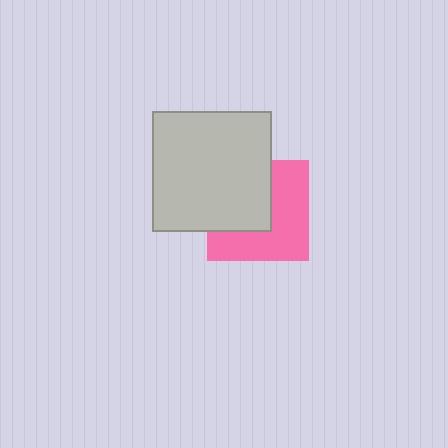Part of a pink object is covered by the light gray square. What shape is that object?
It is a square.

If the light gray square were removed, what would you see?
You would see the complete pink square.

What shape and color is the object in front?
The object in front is a light gray square.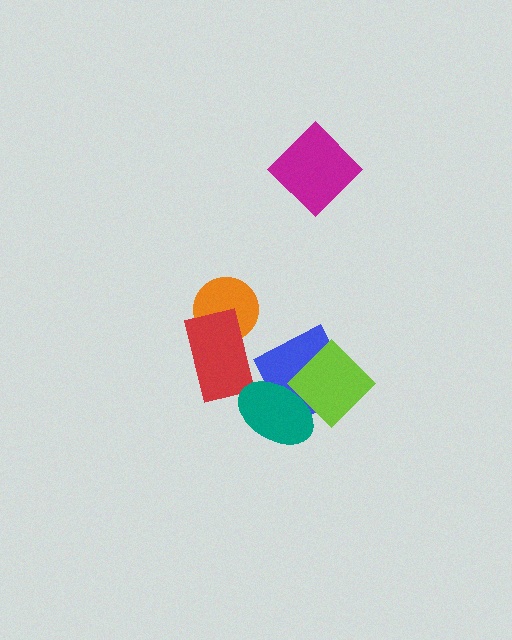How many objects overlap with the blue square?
2 objects overlap with the blue square.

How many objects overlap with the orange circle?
1 object overlaps with the orange circle.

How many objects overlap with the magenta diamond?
0 objects overlap with the magenta diamond.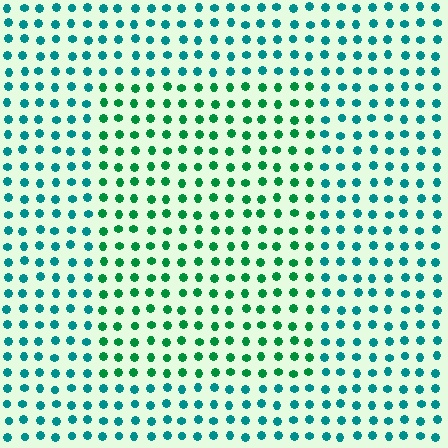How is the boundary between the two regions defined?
The boundary is defined purely by a slight shift in hue (about 35 degrees). Spacing, size, and orientation are identical on both sides.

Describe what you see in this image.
The image is filled with small teal elements in a uniform arrangement. A rectangle-shaped region is visible where the elements are tinted to a slightly different hue, forming a subtle color boundary.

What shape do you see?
I see a rectangle.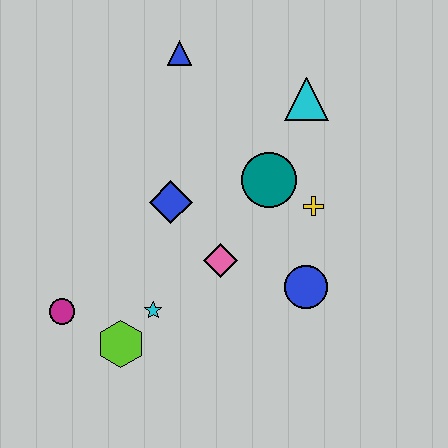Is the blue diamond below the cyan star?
No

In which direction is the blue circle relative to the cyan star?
The blue circle is to the right of the cyan star.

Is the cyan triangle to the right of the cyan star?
Yes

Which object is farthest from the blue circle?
The blue triangle is farthest from the blue circle.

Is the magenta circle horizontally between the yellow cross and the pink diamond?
No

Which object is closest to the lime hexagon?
The cyan star is closest to the lime hexagon.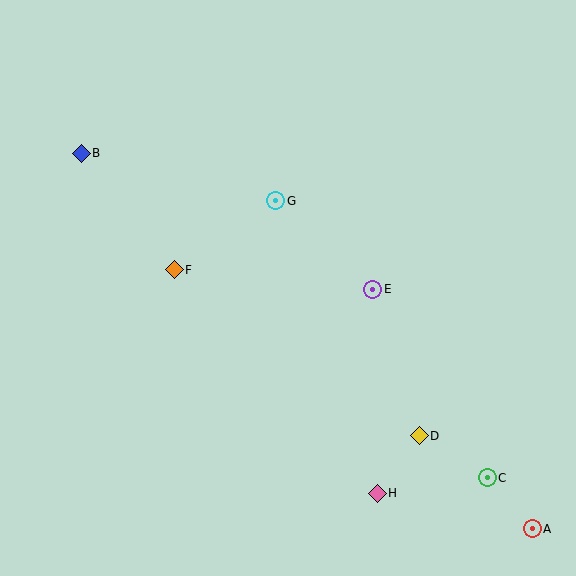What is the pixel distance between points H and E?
The distance between H and E is 204 pixels.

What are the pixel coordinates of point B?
Point B is at (81, 153).